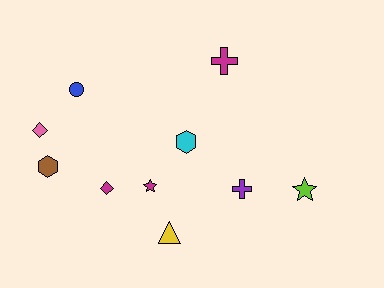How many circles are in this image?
There is 1 circle.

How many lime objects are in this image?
There is 1 lime object.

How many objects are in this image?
There are 10 objects.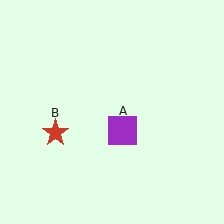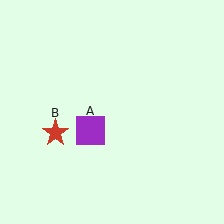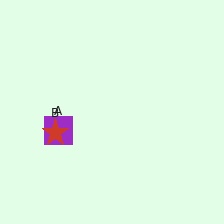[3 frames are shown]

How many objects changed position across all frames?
1 object changed position: purple square (object A).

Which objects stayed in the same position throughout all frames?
Red star (object B) remained stationary.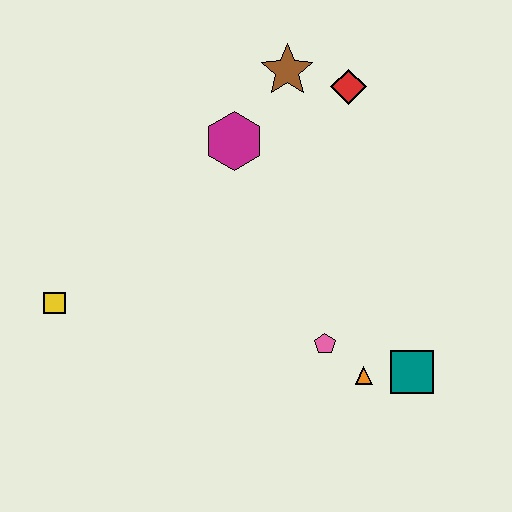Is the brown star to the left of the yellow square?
No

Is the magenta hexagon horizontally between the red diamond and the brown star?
No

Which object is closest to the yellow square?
The magenta hexagon is closest to the yellow square.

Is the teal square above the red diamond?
No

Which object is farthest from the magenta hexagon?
The teal square is farthest from the magenta hexagon.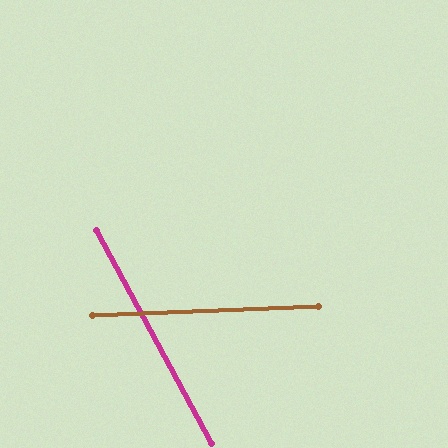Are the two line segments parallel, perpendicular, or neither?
Neither parallel nor perpendicular — they differ by about 64°.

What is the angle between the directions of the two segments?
Approximately 64 degrees.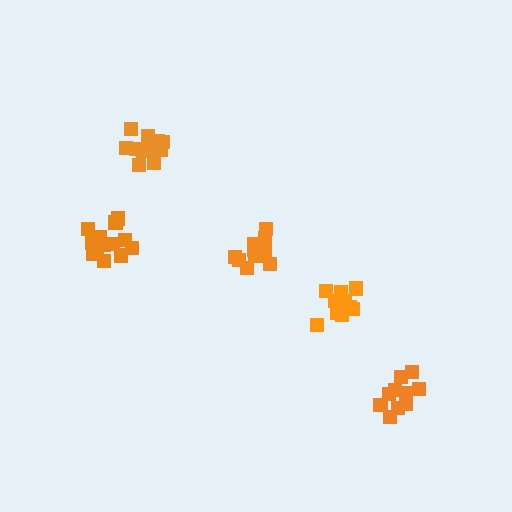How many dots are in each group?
Group 1: 15 dots, Group 2: 11 dots, Group 3: 10 dots, Group 4: 15 dots, Group 5: 13 dots (64 total).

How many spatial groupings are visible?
There are 5 spatial groupings.